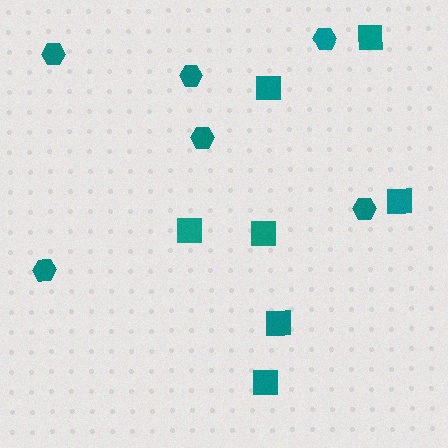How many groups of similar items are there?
There are 2 groups: one group of squares (7) and one group of hexagons (6).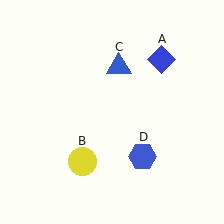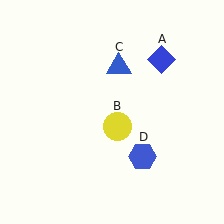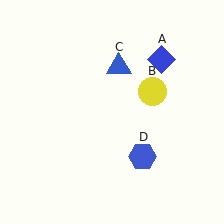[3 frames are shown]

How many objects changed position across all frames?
1 object changed position: yellow circle (object B).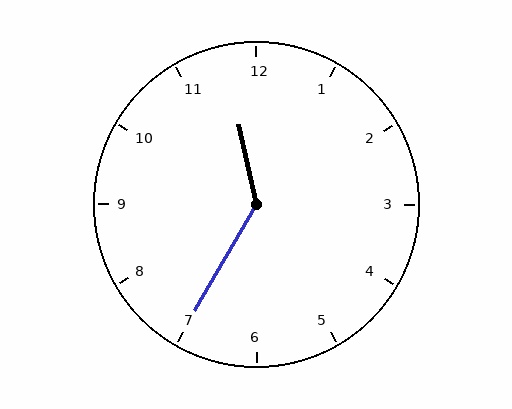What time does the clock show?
11:35.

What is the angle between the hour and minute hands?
Approximately 138 degrees.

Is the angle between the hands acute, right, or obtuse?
It is obtuse.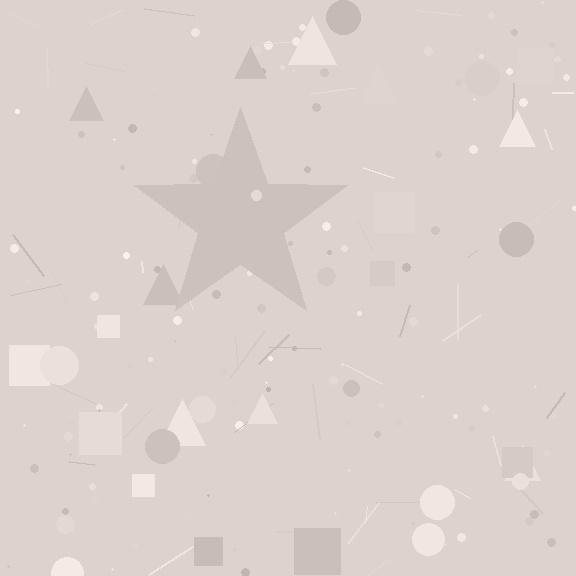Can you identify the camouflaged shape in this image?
The camouflaged shape is a star.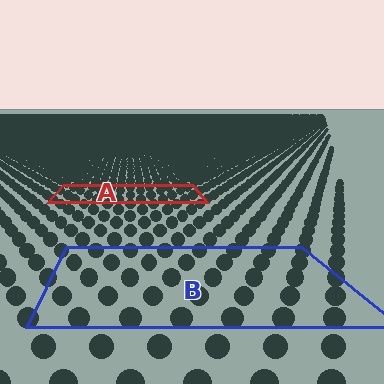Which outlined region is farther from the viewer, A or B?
Region A is farther from the viewer — the texture elements inside it appear smaller and more densely packed.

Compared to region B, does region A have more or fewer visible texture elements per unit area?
Region A has more texture elements per unit area — they are packed more densely because it is farther away.